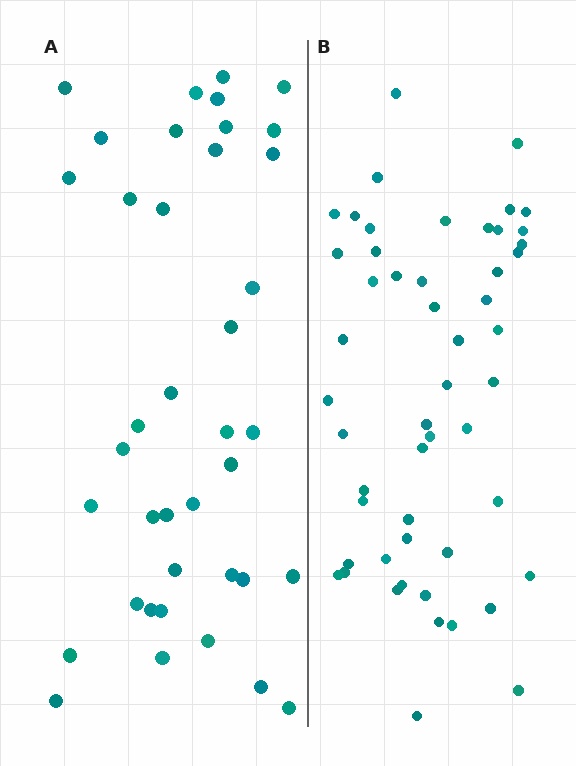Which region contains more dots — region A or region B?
Region B (the right region) has more dots.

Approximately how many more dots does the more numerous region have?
Region B has approximately 15 more dots than region A.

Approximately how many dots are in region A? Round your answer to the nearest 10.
About 40 dots. (The exact count is 39, which rounds to 40.)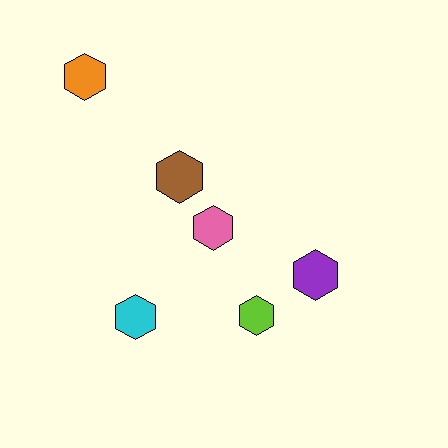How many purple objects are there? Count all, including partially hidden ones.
There is 1 purple object.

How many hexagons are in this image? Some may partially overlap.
There are 6 hexagons.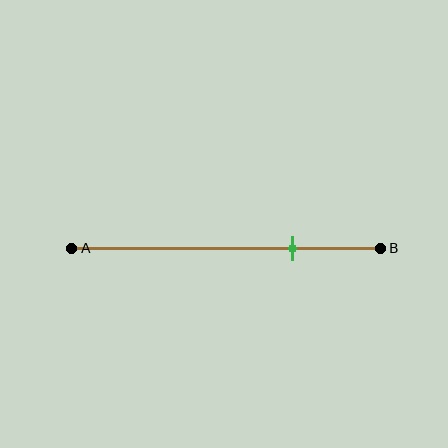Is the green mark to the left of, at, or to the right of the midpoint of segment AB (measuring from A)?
The green mark is to the right of the midpoint of segment AB.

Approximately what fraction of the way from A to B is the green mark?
The green mark is approximately 70% of the way from A to B.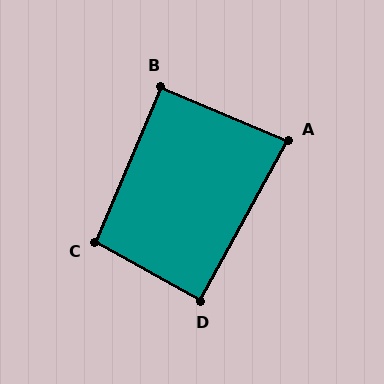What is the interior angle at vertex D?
Approximately 90 degrees (approximately right).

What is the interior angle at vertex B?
Approximately 90 degrees (approximately right).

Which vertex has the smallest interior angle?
A, at approximately 84 degrees.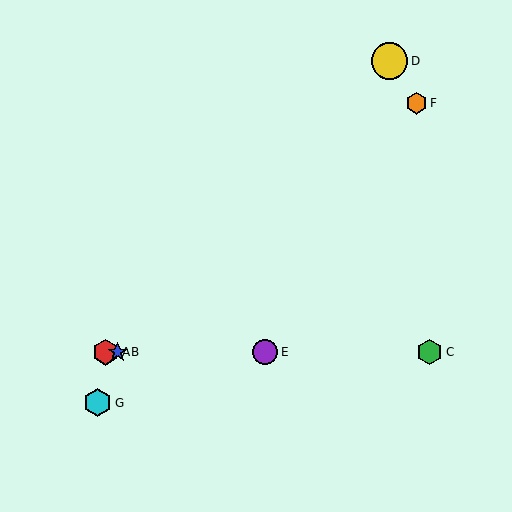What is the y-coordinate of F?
Object F is at y≈103.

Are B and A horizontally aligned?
Yes, both are at y≈352.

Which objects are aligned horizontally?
Objects A, B, C, E are aligned horizontally.